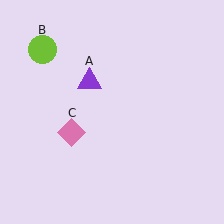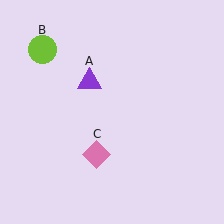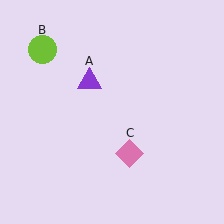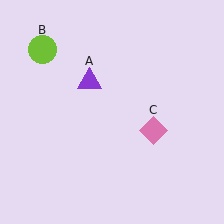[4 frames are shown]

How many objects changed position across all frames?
1 object changed position: pink diamond (object C).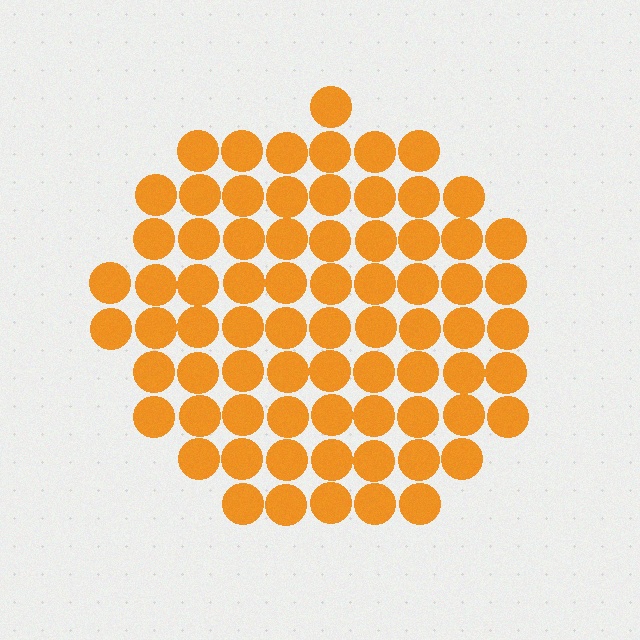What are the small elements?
The small elements are circles.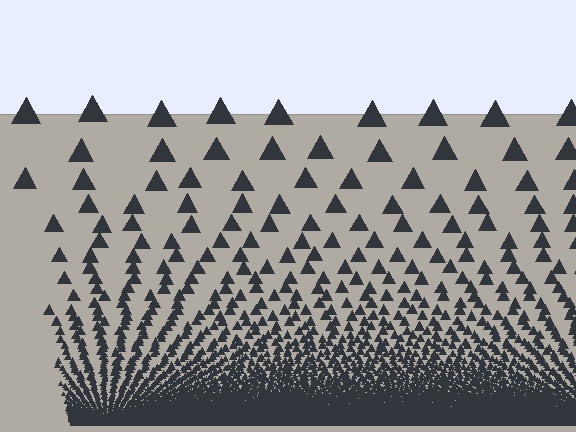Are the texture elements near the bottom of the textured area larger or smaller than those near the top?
Smaller. The gradient is inverted — elements near the bottom are smaller and denser.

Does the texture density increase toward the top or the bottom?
Density increases toward the bottom.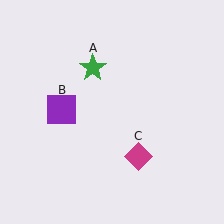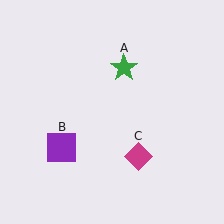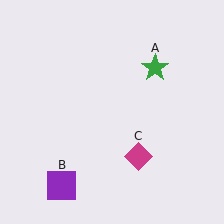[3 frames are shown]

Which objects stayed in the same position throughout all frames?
Magenta diamond (object C) remained stationary.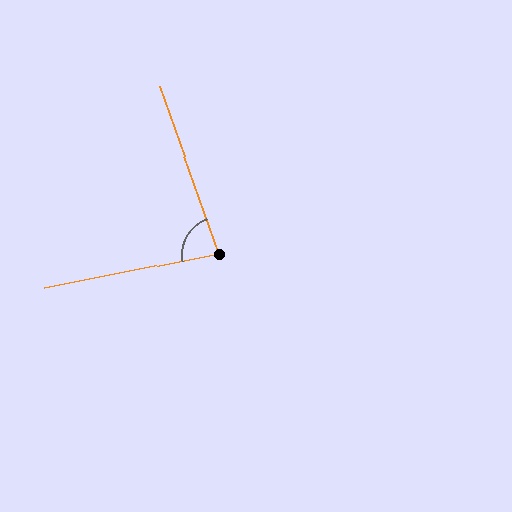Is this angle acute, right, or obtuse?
It is acute.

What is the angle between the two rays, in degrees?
Approximately 82 degrees.